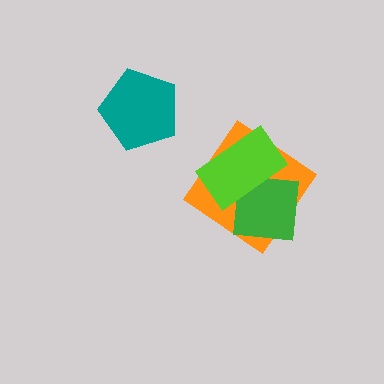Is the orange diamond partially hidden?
Yes, it is partially covered by another shape.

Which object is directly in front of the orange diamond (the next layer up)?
The green square is directly in front of the orange diamond.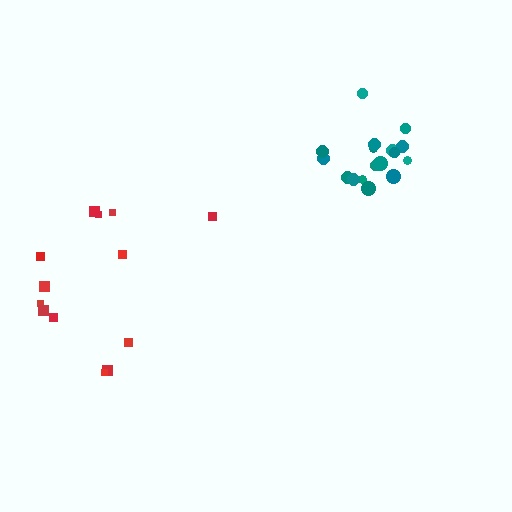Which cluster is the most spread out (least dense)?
Red.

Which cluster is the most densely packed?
Teal.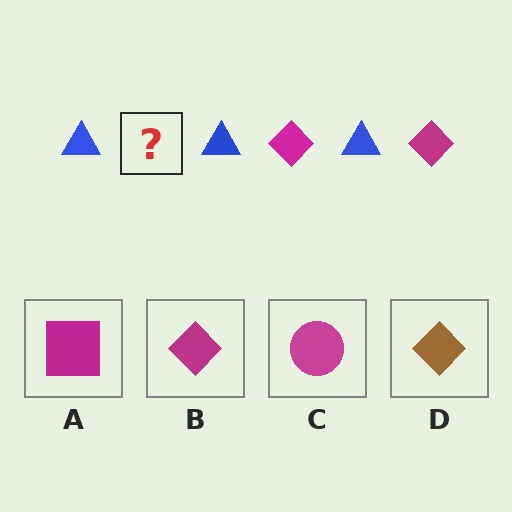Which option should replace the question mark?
Option B.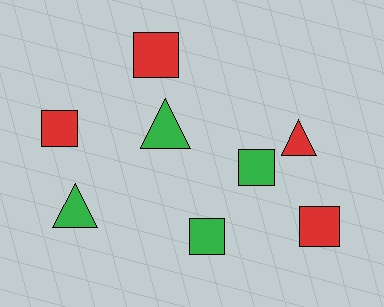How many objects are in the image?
There are 8 objects.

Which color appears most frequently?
Green, with 4 objects.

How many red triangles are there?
There is 1 red triangle.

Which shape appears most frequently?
Square, with 5 objects.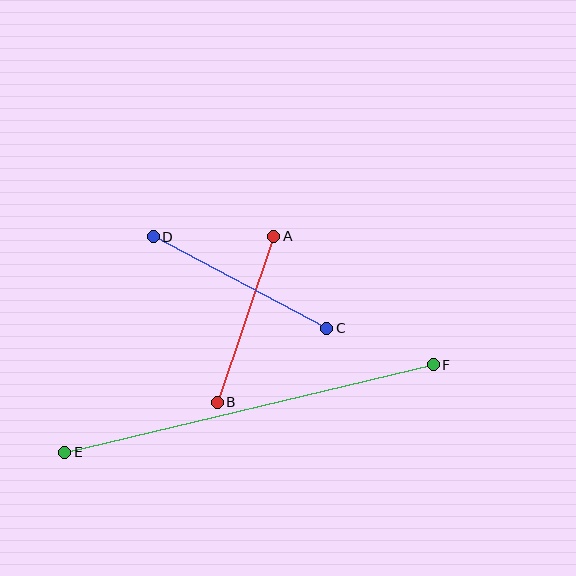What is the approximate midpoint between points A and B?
The midpoint is at approximately (246, 319) pixels.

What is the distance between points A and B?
The distance is approximately 176 pixels.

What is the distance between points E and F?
The distance is approximately 379 pixels.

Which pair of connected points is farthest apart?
Points E and F are farthest apart.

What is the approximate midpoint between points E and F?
The midpoint is at approximately (249, 408) pixels.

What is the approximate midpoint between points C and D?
The midpoint is at approximately (240, 282) pixels.